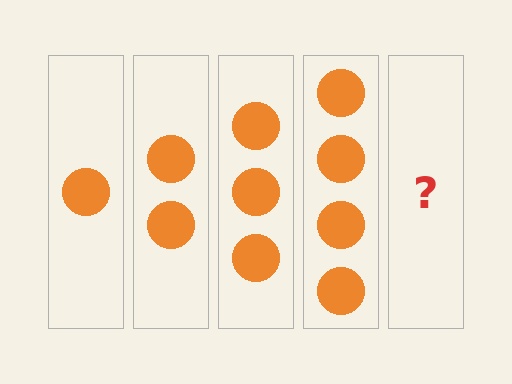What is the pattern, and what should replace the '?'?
The pattern is that each step adds one more circle. The '?' should be 5 circles.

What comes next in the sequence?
The next element should be 5 circles.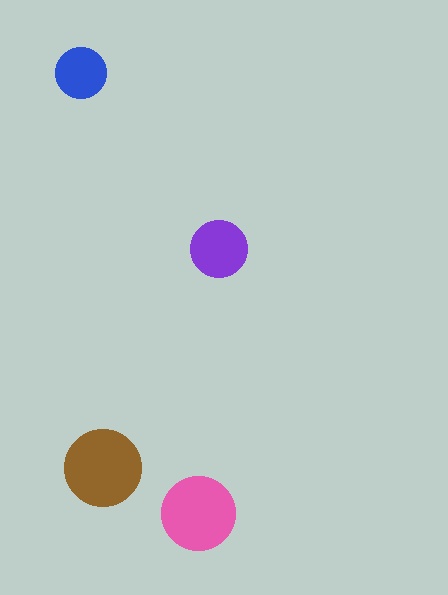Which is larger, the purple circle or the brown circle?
The brown one.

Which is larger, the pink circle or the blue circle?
The pink one.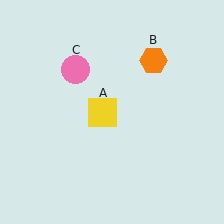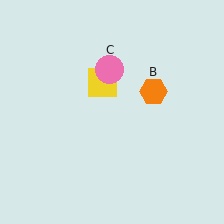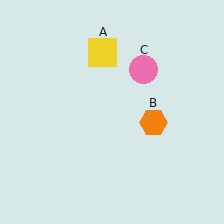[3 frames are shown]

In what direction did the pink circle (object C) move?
The pink circle (object C) moved right.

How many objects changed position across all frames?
3 objects changed position: yellow square (object A), orange hexagon (object B), pink circle (object C).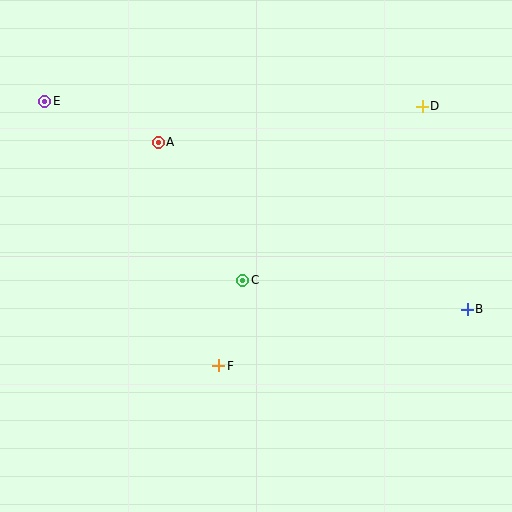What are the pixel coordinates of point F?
Point F is at (219, 366).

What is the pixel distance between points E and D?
The distance between E and D is 377 pixels.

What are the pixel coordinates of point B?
Point B is at (467, 309).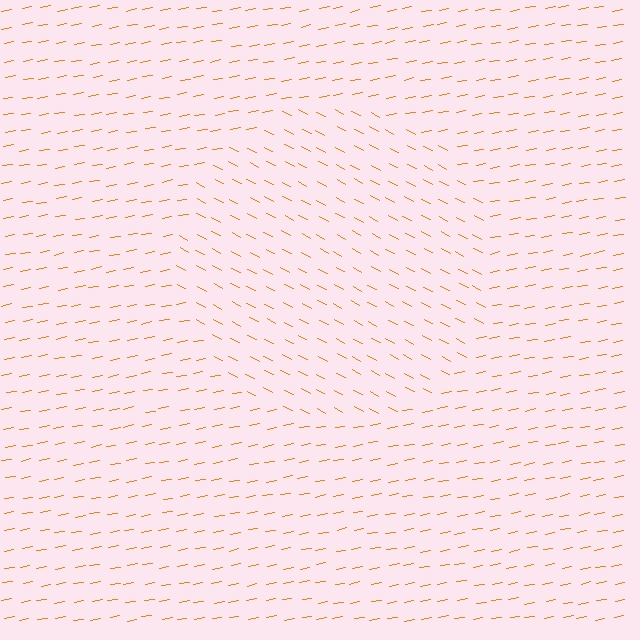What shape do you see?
I see a circle.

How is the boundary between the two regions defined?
The boundary is defined purely by a change in line orientation (approximately 37 degrees difference). All lines are the same color and thickness.